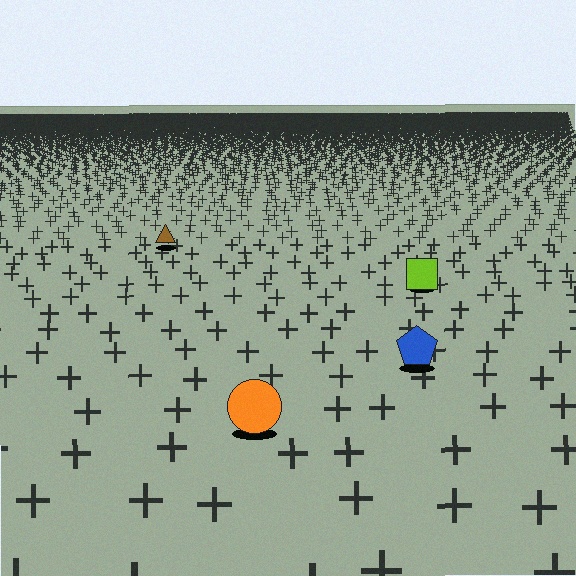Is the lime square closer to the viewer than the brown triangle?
Yes. The lime square is closer — you can tell from the texture gradient: the ground texture is coarser near it.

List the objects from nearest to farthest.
From nearest to farthest: the orange circle, the blue pentagon, the lime square, the brown triangle.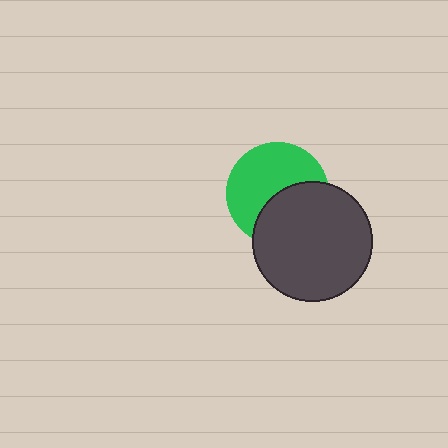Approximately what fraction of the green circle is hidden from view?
Roughly 42% of the green circle is hidden behind the dark gray circle.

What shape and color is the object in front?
The object in front is a dark gray circle.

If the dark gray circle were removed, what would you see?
You would see the complete green circle.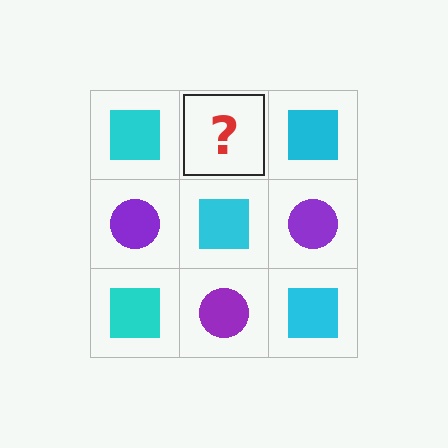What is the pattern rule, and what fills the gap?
The rule is that it alternates cyan square and purple circle in a checkerboard pattern. The gap should be filled with a purple circle.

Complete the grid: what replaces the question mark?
The question mark should be replaced with a purple circle.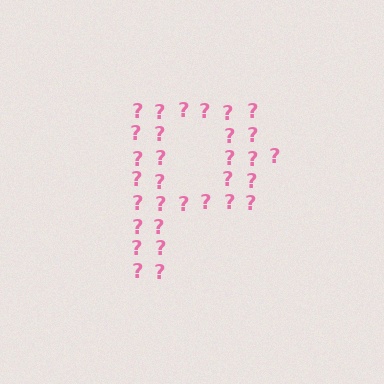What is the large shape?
The large shape is the letter P.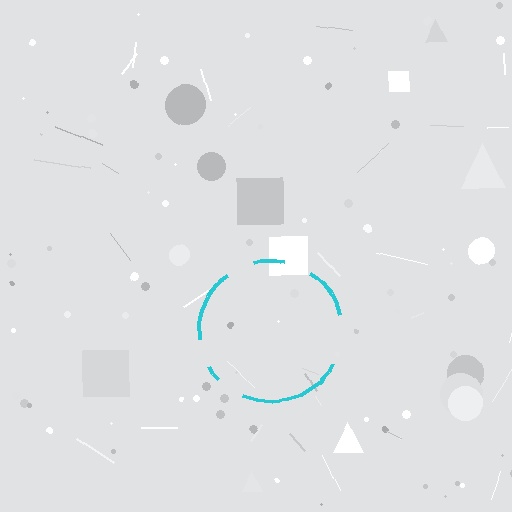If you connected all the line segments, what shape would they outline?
They would outline a circle.